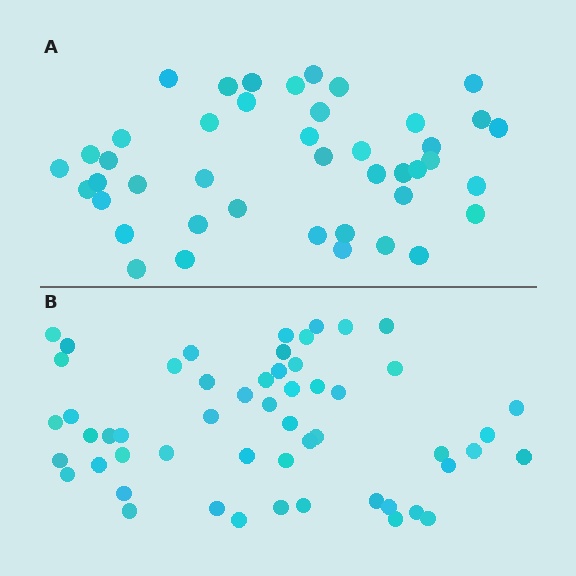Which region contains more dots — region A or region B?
Region B (the bottom region) has more dots.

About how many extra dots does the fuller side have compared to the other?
Region B has roughly 12 or so more dots than region A.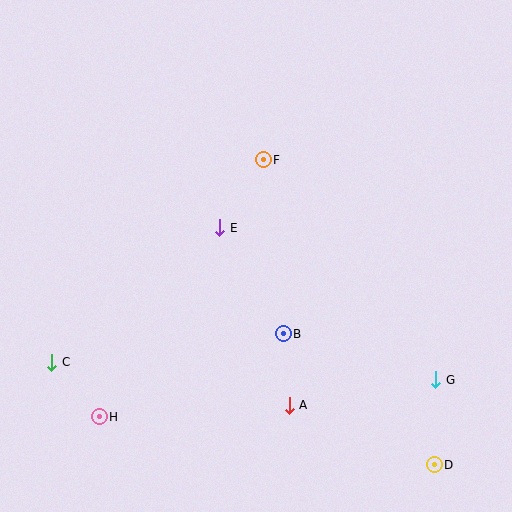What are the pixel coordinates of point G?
Point G is at (436, 380).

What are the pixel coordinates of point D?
Point D is at (434, 465).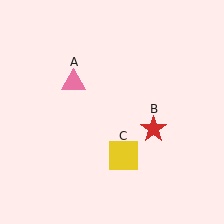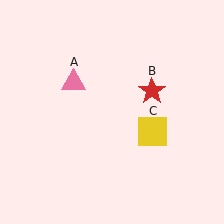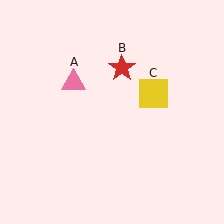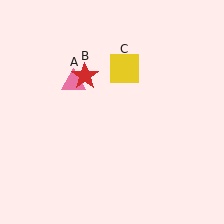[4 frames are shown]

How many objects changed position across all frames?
2 objects changed position: red star (object B), yellow square (object C).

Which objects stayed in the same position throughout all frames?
Pink triangle (object A) remained stationary.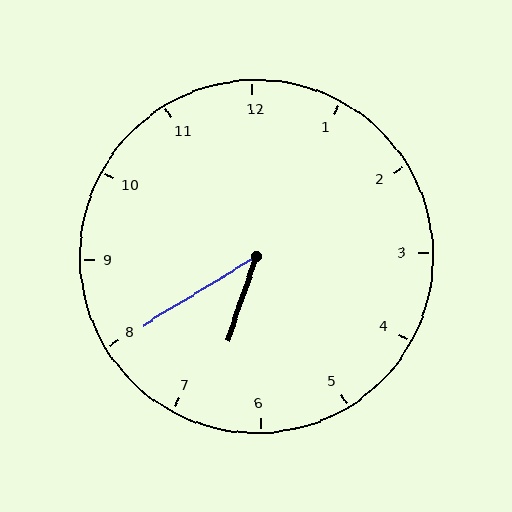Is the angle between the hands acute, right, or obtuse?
It is acute.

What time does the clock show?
6:40.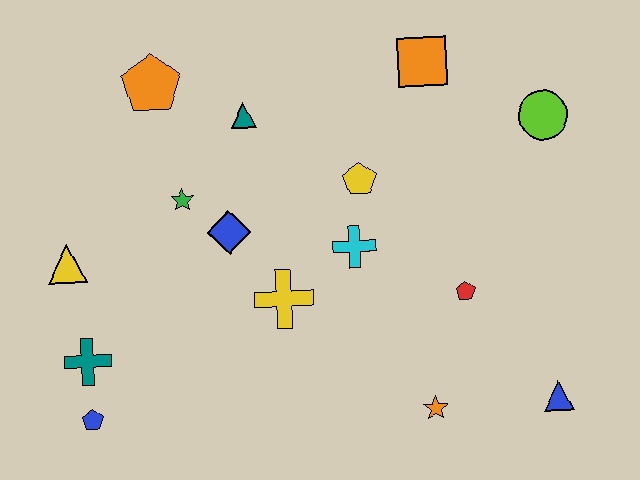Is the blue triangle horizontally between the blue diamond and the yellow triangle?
No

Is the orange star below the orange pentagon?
Yes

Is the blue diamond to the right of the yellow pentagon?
No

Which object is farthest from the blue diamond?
The blue triangle is farthest from the blue diamond.